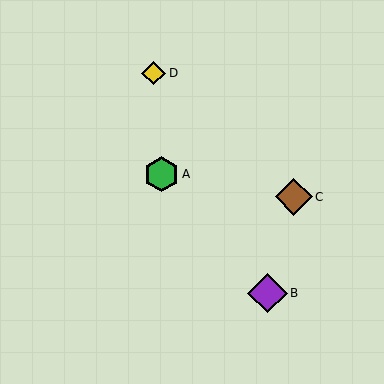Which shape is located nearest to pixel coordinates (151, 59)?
The yellow diamond (labeled D) at (154, 73) is nearest to that location.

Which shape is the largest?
The purple diamond (labeled B) is the largest.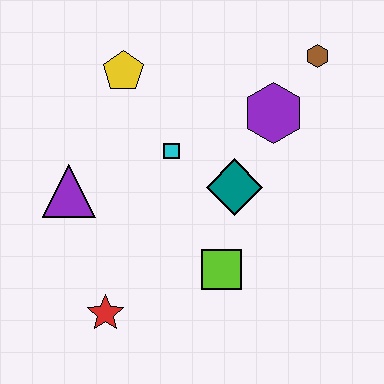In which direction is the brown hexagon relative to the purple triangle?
The brown hexagon is to the right of the purple triangle.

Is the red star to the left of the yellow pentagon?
Yes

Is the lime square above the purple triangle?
No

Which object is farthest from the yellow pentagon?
The red star is farthest from the yellow pentagon.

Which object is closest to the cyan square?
The teal diamond is closest to the cyan square.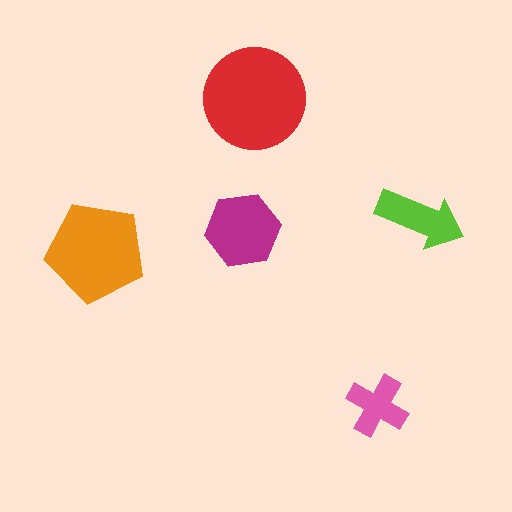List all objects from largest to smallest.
The red circle, the orange pentagon, the magenta hexagon, the lime arrow, the pink cross.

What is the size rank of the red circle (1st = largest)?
1st.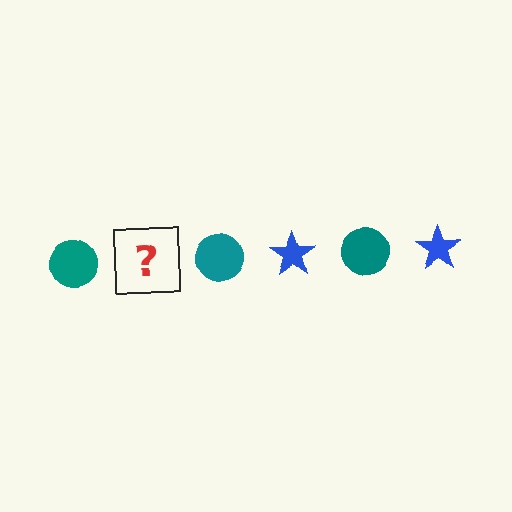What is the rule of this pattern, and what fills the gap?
The rule is that the pattern alternates between teal circle and blue star. The gap should be filled with a blue star.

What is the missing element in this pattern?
The missing element is a blue star.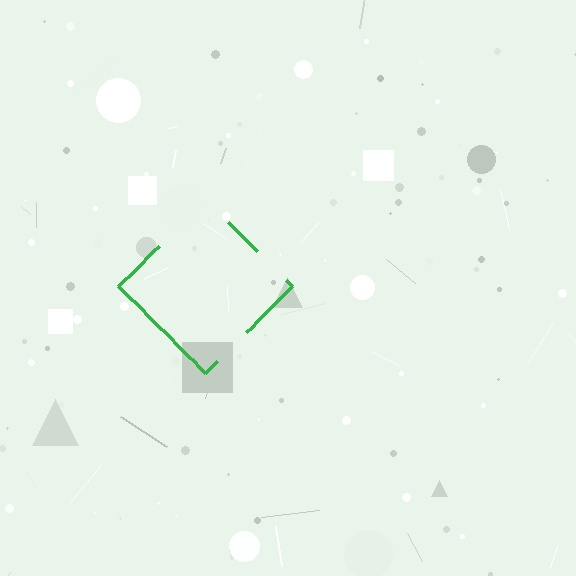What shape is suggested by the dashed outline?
The dashed outline suggests a diamond.